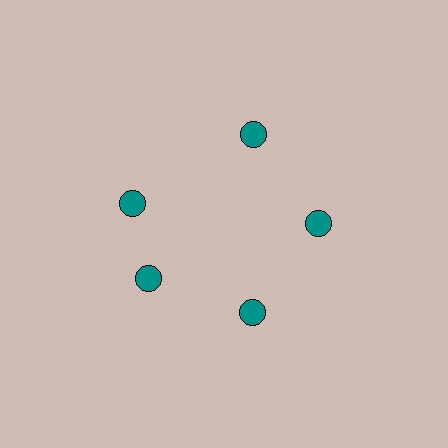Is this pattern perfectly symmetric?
No. The 5 teal circles are arranged in a ring, but one element near the 10 o'clock position is rotated out of alignment along the ring, breaking the 5-fold rotational symmetry.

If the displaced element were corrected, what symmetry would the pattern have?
It would have 5-fold rotational symmetry — the pattern would map onto itself every 72 degrees.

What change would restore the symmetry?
The symmetry would be restored by rotating it back into even spacing with its neighbors so that all 5 circles sit at equal angles and equal distance from the center.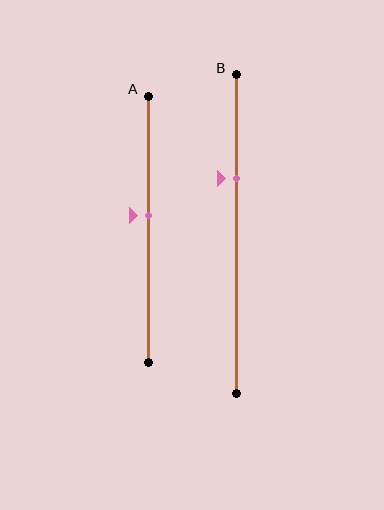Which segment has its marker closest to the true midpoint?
Segment A has its marker closest to the true midpoint.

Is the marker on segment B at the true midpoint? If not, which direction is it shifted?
No, the marker on segment B is shifted upward by about 18% of the segment length.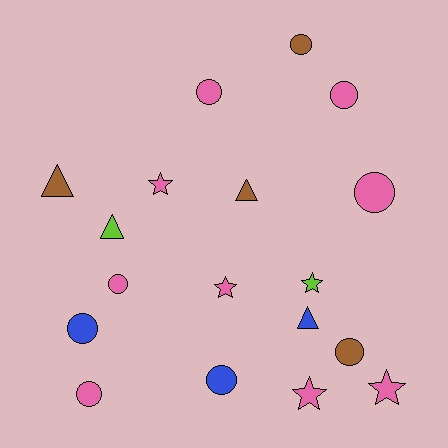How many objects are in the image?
There are 18 objects.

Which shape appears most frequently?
Circle, with 9 objects.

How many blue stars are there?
There are no blue stars.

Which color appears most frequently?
Pink, with 9 objects.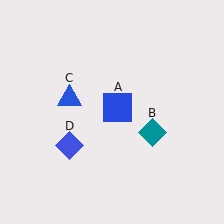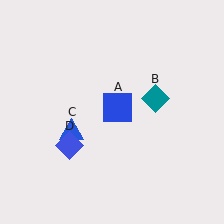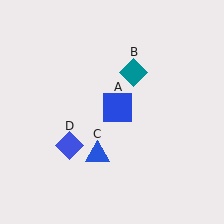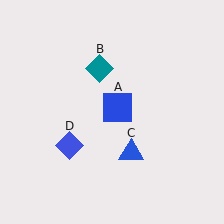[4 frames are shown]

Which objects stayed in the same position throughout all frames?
Blue square (object A) and blue diamond (object D) remained stationary.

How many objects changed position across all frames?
2 objects changed position: teal diamond (object B), blue triangle (object C).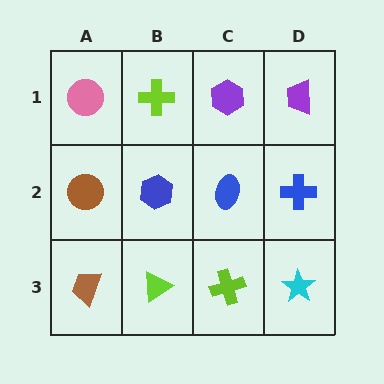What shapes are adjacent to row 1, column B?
A blue hexagon (row 2, column B), a pink circle (row 1, column A), a purple hexagon (row 1, column C).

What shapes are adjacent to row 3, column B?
A blue hexagon (row 2, column B), a brown trapezoid (row 3, column A), a lime cross (row 3, column C).